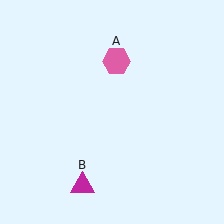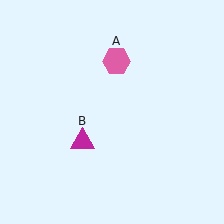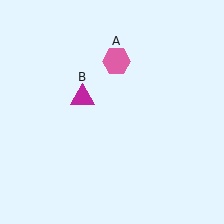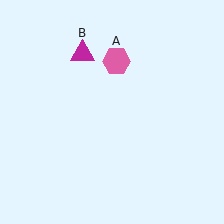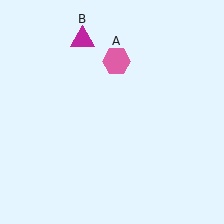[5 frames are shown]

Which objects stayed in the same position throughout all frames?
Pink hexagon (object A) remained stationary.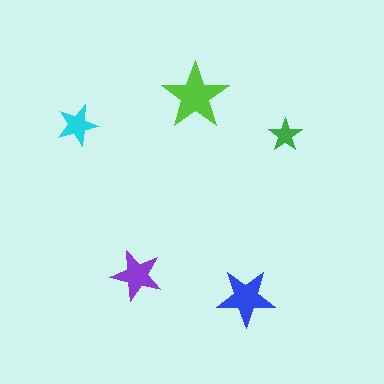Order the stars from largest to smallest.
the lime one, the blue one, the purple one, the cyan one, the green one.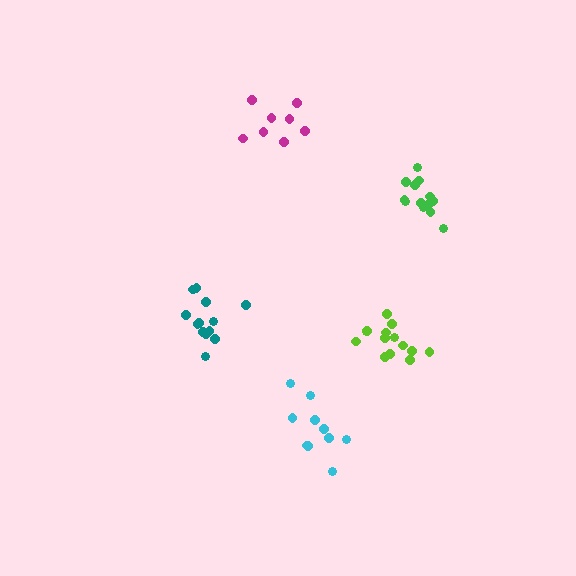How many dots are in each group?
Group 1: 14 dots, Group 2: 14 dots, Group 3: 8 dots, Group 4: 10 dots, Group 5: 13 dots (59 total).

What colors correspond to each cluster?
The clusters are colored: green, lime, magenta, cyan, teal.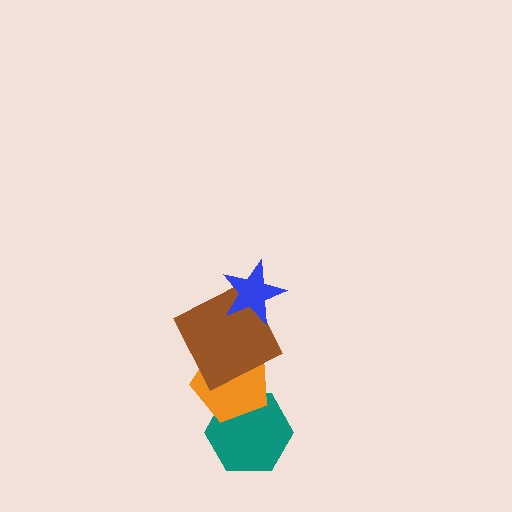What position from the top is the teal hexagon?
The teal hexagon is 4th from the top.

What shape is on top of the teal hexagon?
The orange pentagon is on top of the teal hexagon.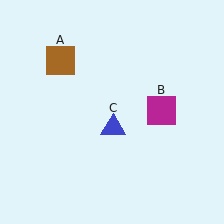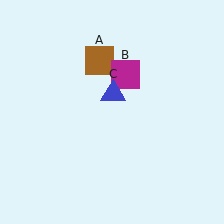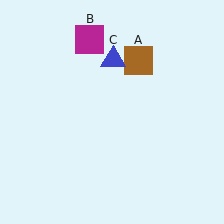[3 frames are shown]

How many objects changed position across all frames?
3 objects changed position: brown square (object A), magenta square (object B), blue triangle (object C).